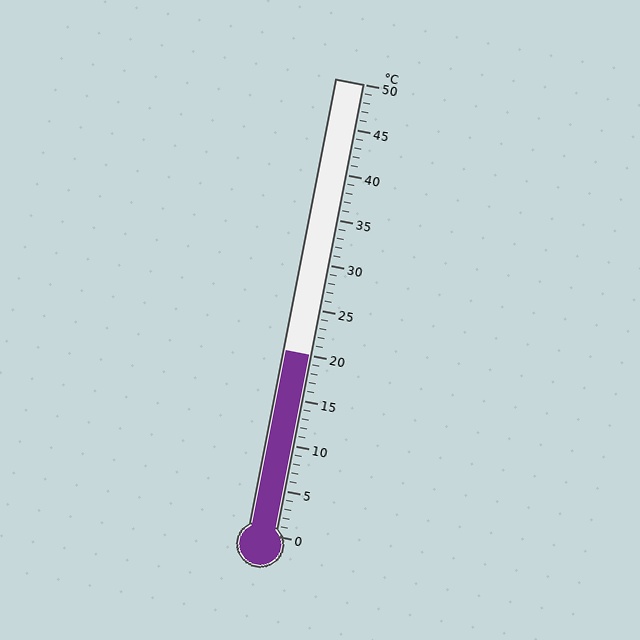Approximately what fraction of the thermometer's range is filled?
The thermometer is filled to approximately 40% of its range.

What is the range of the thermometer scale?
The thermometer scale ranges from 0°C to 50°C.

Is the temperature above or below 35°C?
The temperature is below 35°C.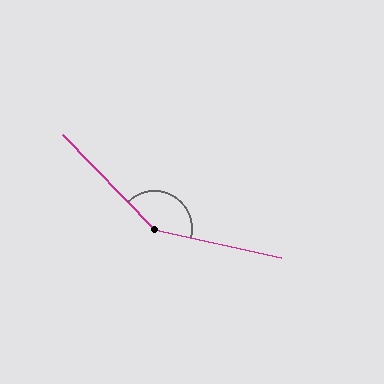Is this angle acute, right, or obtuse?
It is obtuse.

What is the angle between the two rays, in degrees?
Approximately 147 degrees.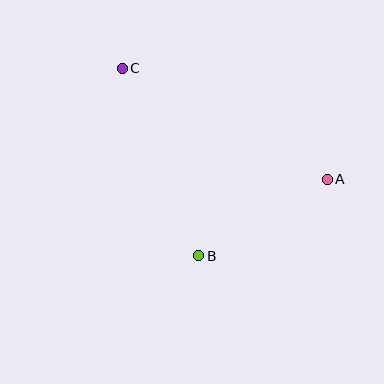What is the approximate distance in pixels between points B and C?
The distance between B and C is approximately 203 pixels.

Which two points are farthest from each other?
Points A and C are farthest from each other.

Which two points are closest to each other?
Points A and B are closest to each other.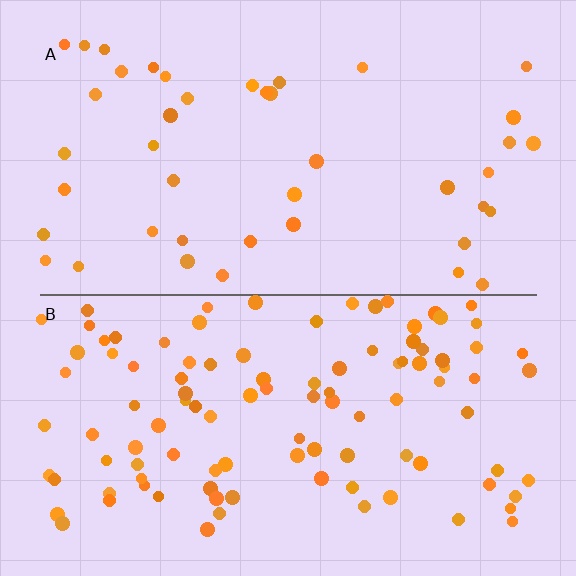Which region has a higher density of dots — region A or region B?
B (the bottom).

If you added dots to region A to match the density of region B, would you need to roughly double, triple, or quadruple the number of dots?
Approximately triple.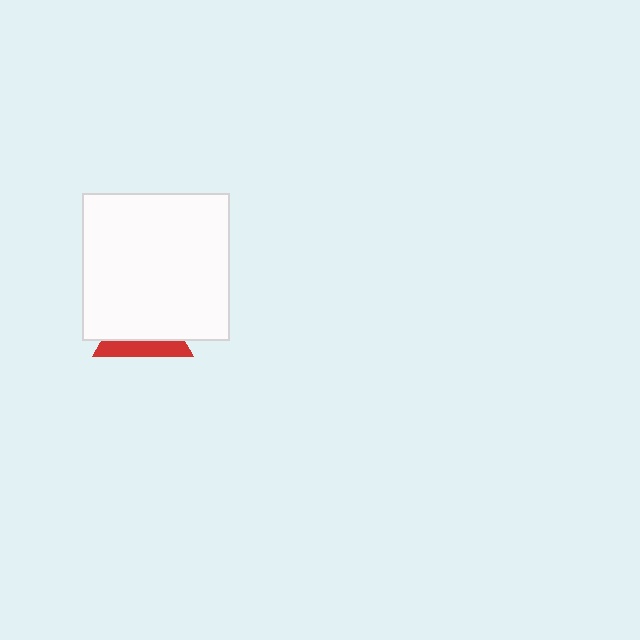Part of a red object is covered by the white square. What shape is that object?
It is a triangle.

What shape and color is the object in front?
The object in front is a white square.